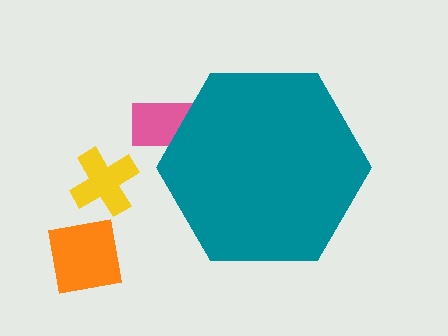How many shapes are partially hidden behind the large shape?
1 shape is partially hidden.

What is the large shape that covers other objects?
A teal hexagon.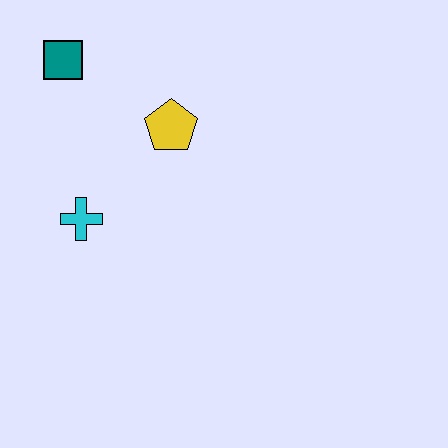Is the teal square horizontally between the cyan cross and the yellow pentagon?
No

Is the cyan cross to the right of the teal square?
Yes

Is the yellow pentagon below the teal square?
Yes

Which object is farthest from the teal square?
The cyan cross is farthest from the teal square.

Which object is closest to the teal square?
The yellow pentagon is closest to the teal square.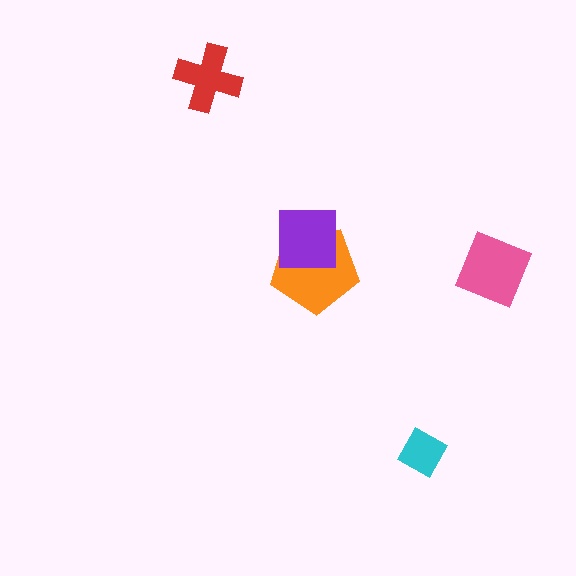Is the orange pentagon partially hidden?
Yes, it is partially covered by another shape.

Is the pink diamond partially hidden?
No, no other shape covers it.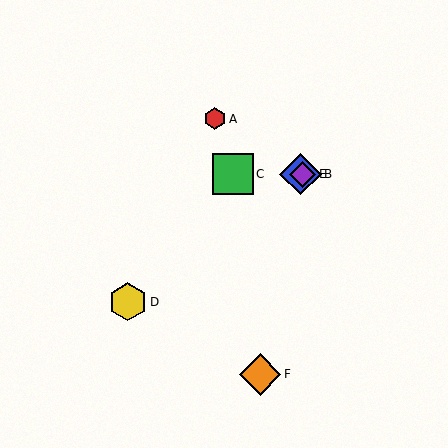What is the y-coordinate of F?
Object F is at y≈374.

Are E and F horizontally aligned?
No, E is at y≈174 and F is at y≈374.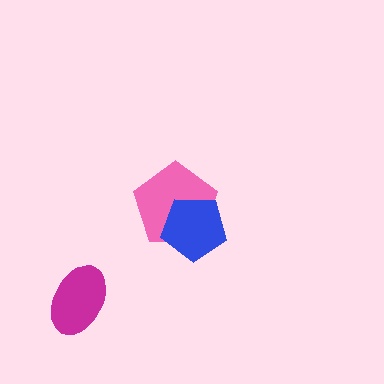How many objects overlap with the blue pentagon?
1 object overlaps with the blue pentagon.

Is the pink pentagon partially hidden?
Yes, it is partially covered by another shape.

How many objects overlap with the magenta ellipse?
0 objects overlap with the magenta ellipse.